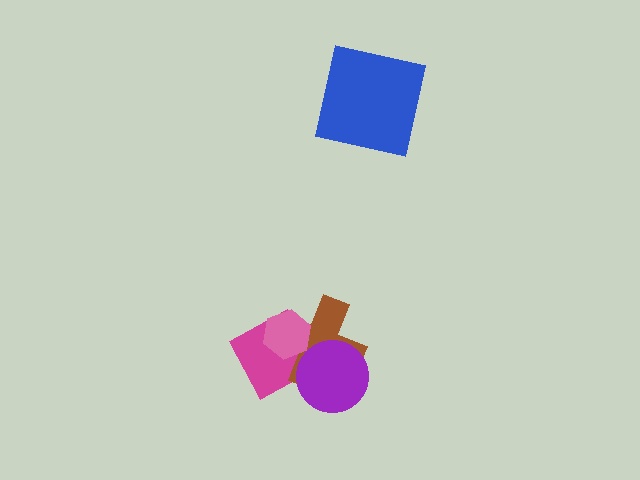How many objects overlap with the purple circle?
2 objects overlap with the purple circle.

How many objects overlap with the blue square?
0 objects overlap with the blue square.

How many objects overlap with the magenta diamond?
3 objects overlap with the magenta diamond.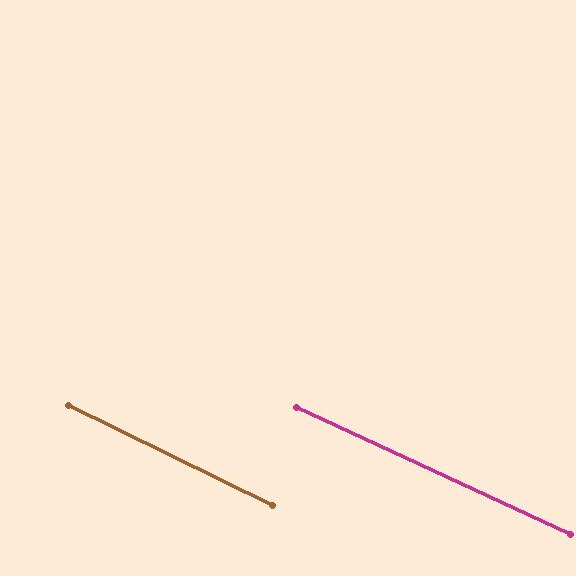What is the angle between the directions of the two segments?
Approximately 1 degree.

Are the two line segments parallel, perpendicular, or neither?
Parallel — their directions differ by only 1.4°.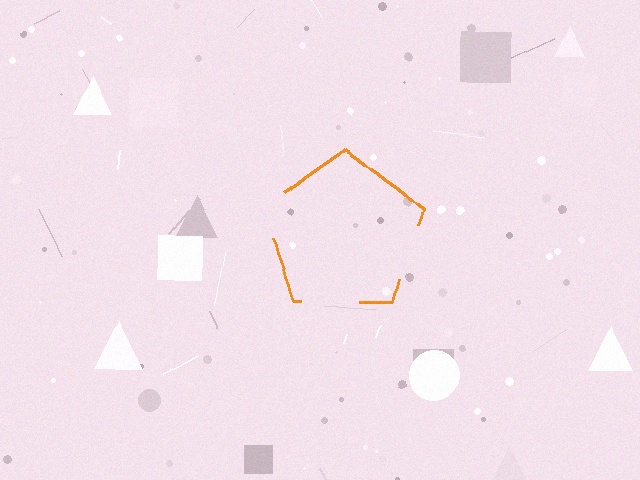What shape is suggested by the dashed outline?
The dashed outline suggests a pentagon.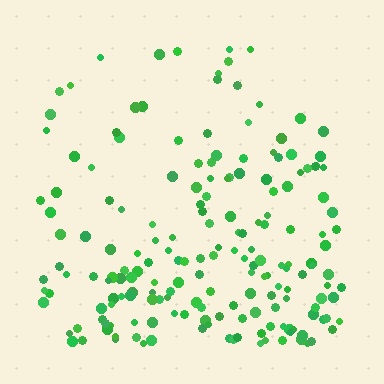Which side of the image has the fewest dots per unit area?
The top.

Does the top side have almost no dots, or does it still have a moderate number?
Still a moderate number, just noticeably fewer than the bottom.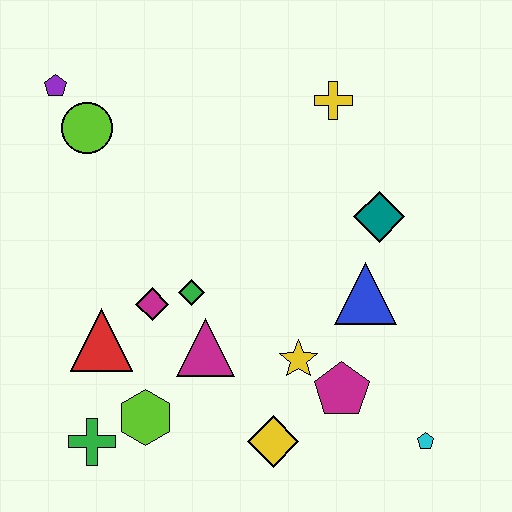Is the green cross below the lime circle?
Yes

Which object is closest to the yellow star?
The magenta pentagon is closest to the yellow star.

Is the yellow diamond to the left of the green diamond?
No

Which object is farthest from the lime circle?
The cyan pentagon is farthest from the lime circle.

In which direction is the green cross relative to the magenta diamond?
The green cross is below the magenta diamond.